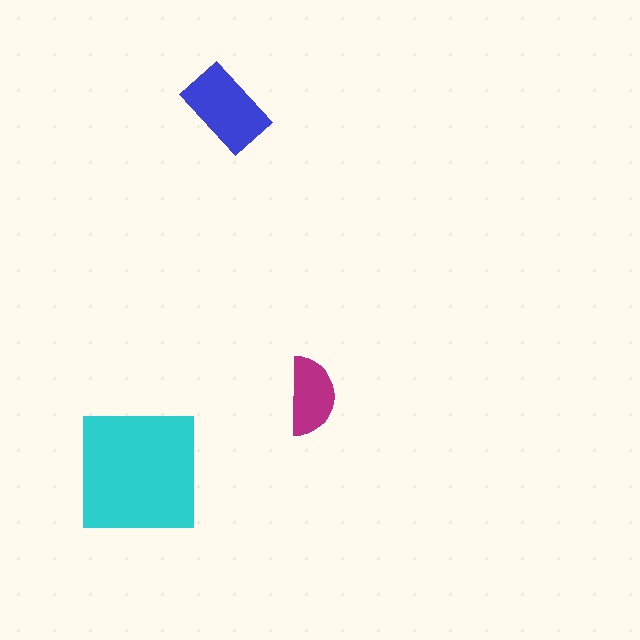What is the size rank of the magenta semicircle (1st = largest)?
3rd.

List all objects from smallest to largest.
The magenta semicircle, the blue rectangle, the cyan square.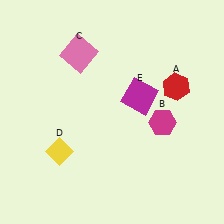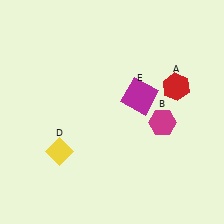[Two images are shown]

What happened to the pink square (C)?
The pink square (C) was removed in Image 2. It was in the top-left area of Image 1.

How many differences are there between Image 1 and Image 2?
There is 1 difference between the two images.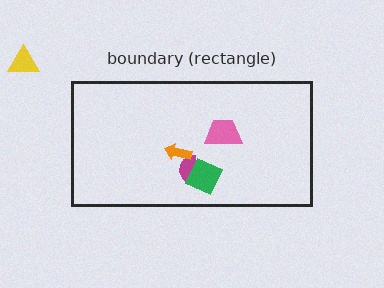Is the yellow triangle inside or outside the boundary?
Outside.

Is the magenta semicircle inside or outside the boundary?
Inside.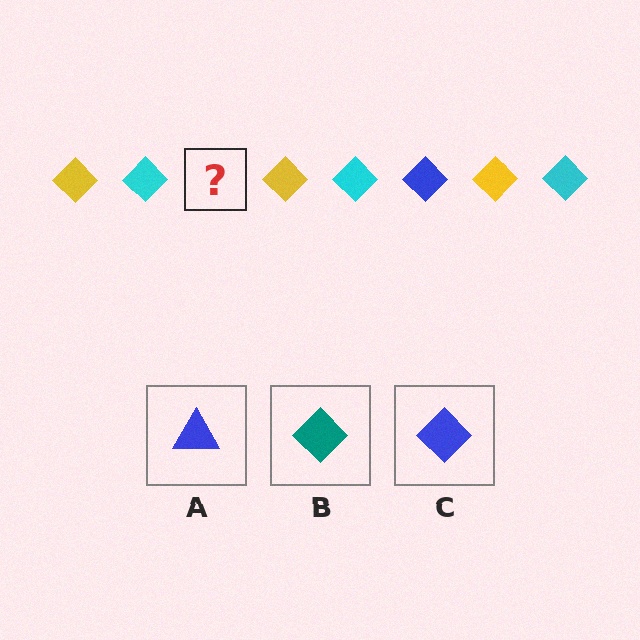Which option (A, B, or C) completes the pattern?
C.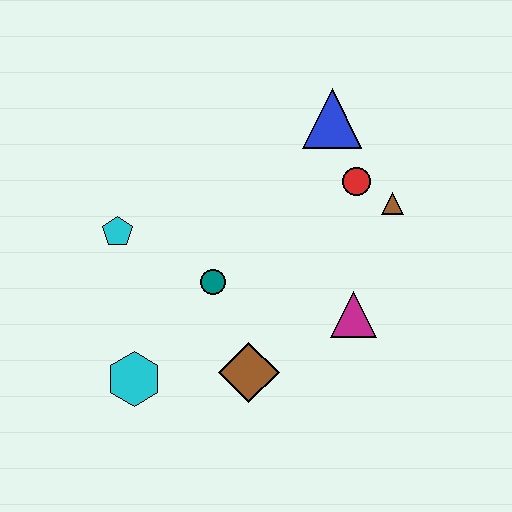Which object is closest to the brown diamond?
The teal circle is closest to the brown diamond.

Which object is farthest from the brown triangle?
The cyan hexagon is farthest from the brown triangle.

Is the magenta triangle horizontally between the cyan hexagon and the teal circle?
No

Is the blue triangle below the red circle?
No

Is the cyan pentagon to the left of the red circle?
Yes